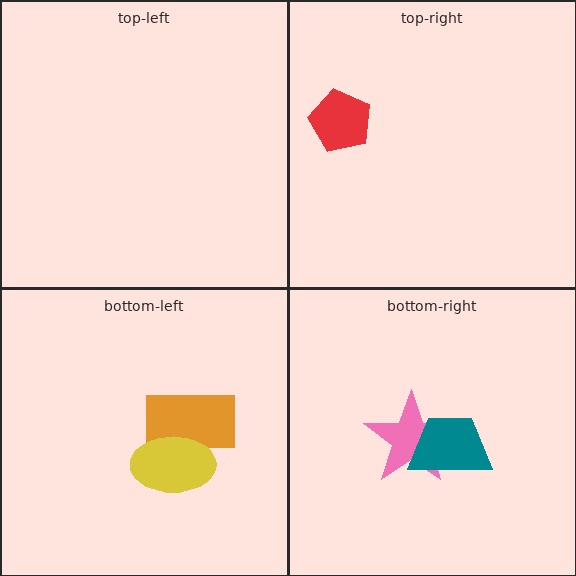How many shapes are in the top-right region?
1.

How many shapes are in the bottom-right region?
2.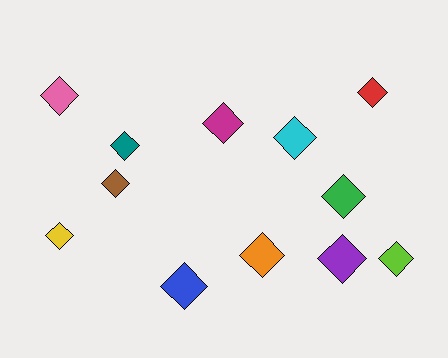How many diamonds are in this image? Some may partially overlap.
There are 12 diamonds.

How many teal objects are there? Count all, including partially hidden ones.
There is 1 teal object.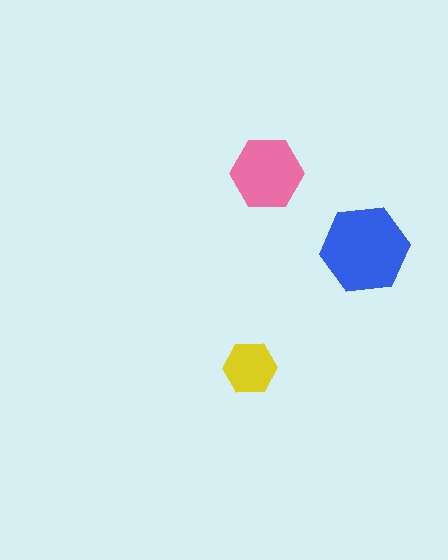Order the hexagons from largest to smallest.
the blue one, the pink one, the yellow one.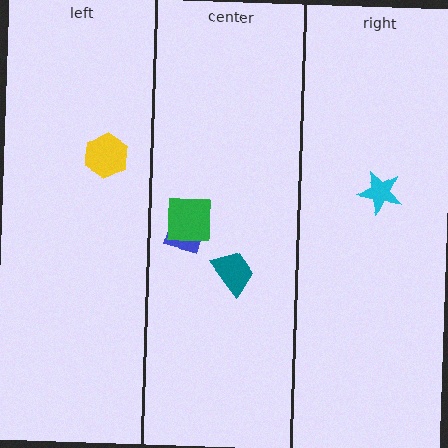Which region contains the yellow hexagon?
The left region.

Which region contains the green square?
The center region.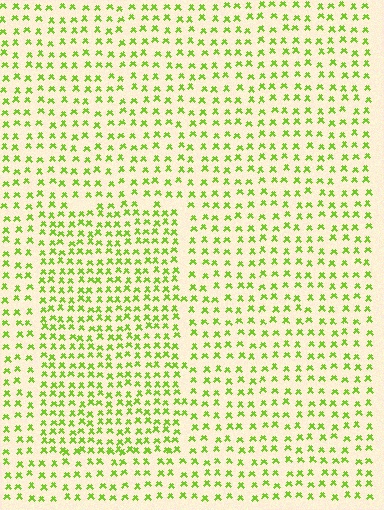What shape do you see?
I see a rectangle.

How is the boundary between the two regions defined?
The boundary is defined by a change in element density (approximately 1.5x ratio). All elements are the same color, size, and shape.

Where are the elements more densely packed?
The elements are more densely packed inside the rectangle boundary.